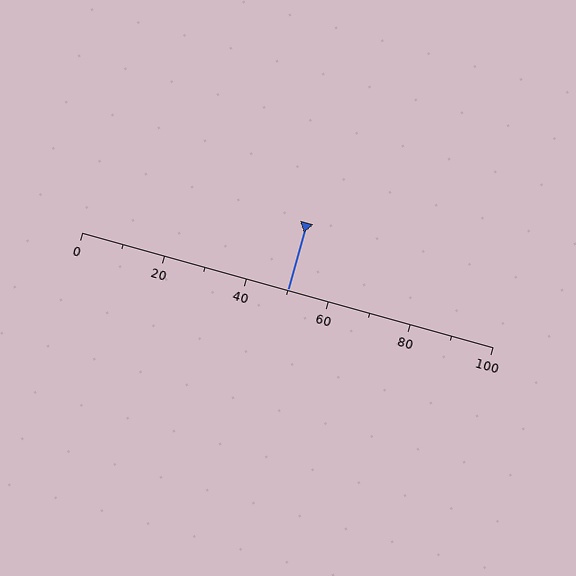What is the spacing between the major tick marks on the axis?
The major ticks are spaced 20 apart.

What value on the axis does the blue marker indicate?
The marker indicates approximately 50.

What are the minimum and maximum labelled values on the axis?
The axis runs from 0 to 100.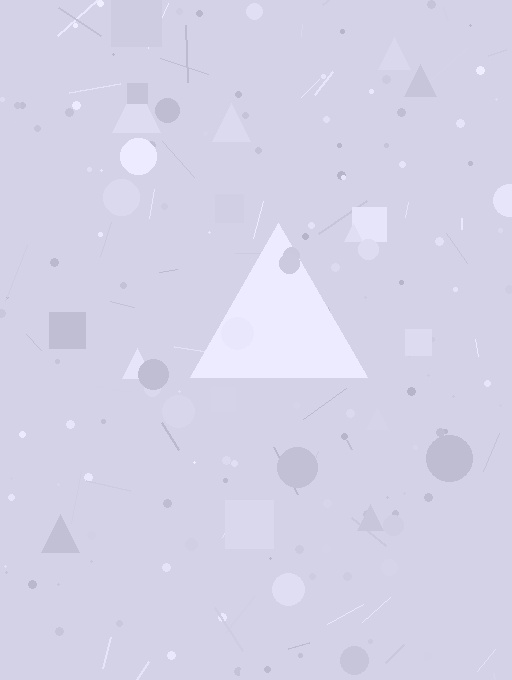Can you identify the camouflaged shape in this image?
The camouflaged shape is a triangle.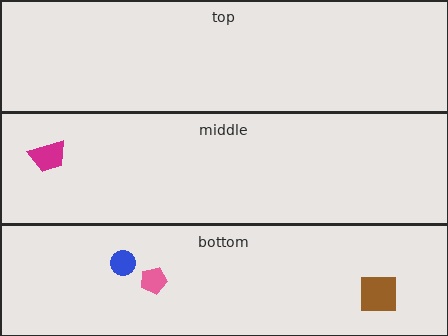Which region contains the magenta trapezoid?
The middle region.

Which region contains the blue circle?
The bottom region.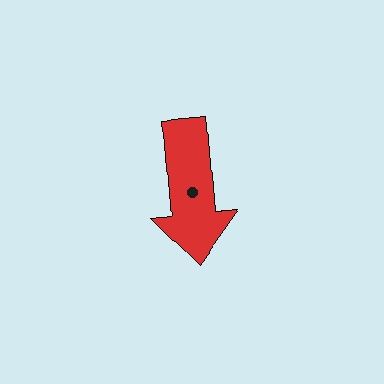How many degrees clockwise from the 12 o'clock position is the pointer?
Approximately 175 degrees.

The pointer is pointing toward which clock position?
Roughly 6 o'clock.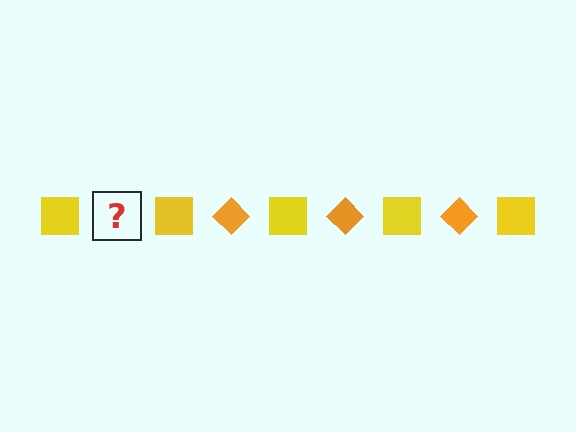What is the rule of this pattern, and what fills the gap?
The rule is that the pattern alternates between yellow square and orange diamond. The gap should be filled with an orange diamond.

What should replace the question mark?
The question mark should be replaced with an orange diamond.